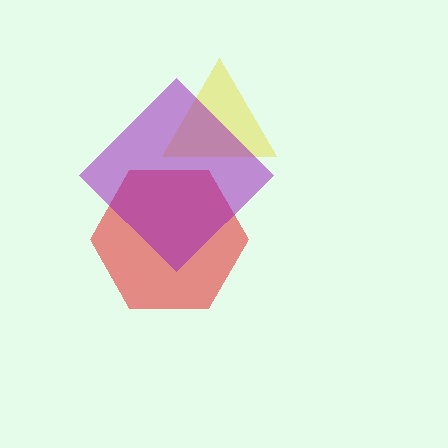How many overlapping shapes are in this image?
There are 3 overlapping shapes in the image.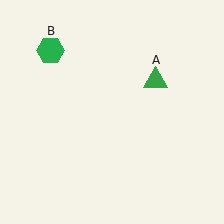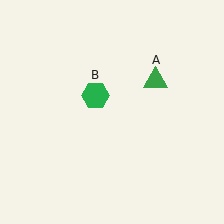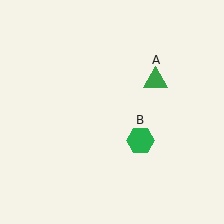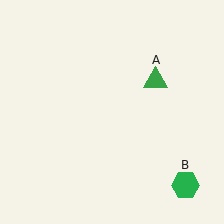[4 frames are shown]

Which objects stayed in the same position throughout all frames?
Green triangle (object A) remained stationary.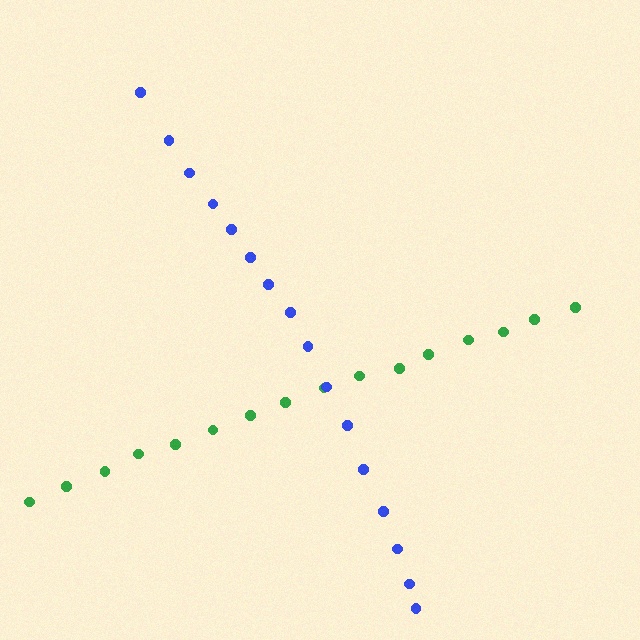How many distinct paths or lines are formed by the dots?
There are 2 distinct paths.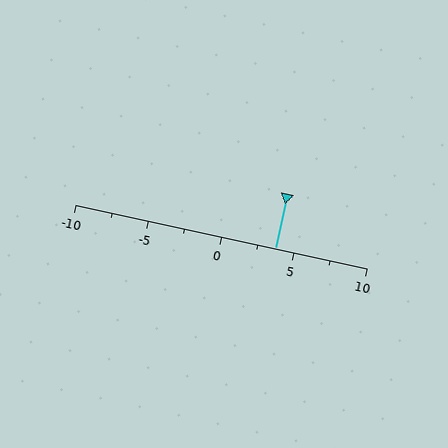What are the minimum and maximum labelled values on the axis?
The axis runs from -10 to 10.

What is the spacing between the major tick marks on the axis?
The major ticks are spaced 5 apart.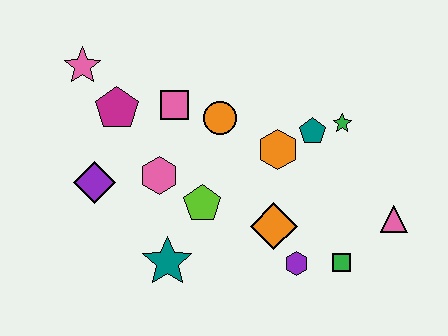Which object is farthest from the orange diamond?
The pink star is farthest from the orange diamond.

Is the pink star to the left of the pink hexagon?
Yes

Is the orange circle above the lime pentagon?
Yes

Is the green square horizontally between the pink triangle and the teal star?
Yes